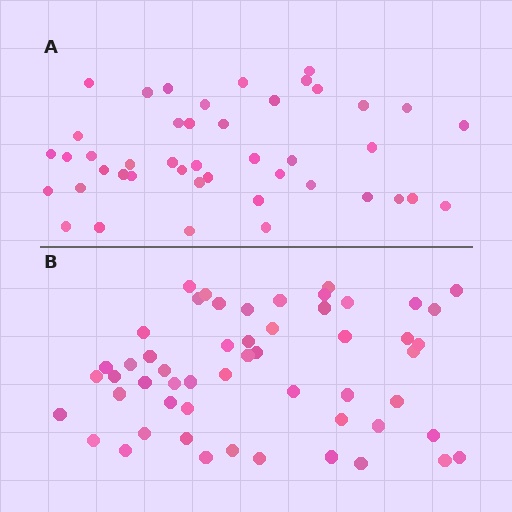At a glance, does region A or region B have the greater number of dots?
Region B (the bottom region) has more dots.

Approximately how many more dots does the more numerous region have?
Region B has roughly 10 or so more dots than region A.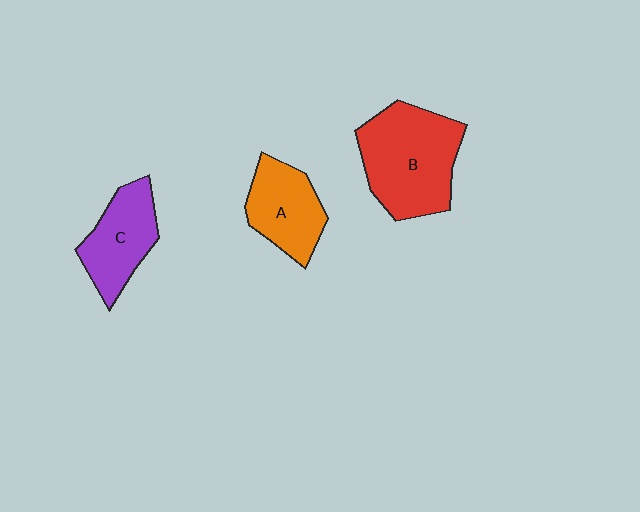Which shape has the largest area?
Shape B (red).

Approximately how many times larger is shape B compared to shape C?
Approximately 1.6 times.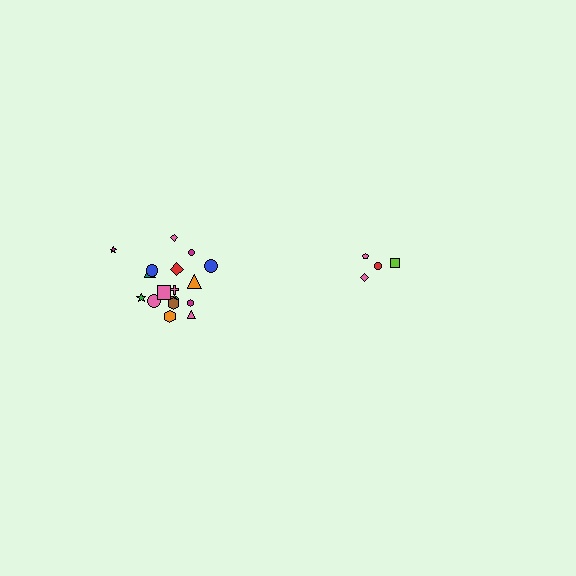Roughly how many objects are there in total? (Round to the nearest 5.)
Roughly 20 objects in total.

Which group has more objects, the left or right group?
The left group.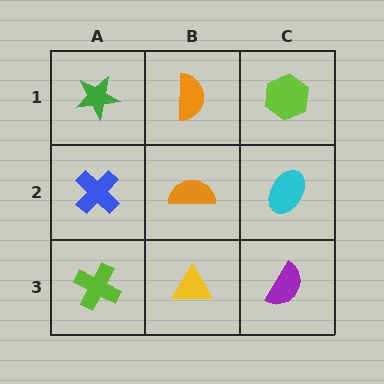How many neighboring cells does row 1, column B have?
3.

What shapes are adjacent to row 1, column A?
A blue cross (row 2, column A), an orange semicircle (row 1, column B).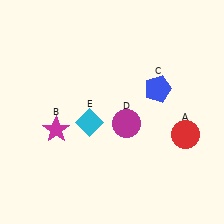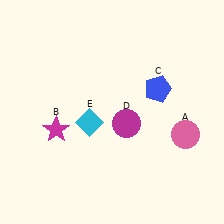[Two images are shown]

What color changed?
The circle (A) changed from red in Image 1 to pink in Image 2.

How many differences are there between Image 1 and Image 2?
There is 1 difference between the two images.